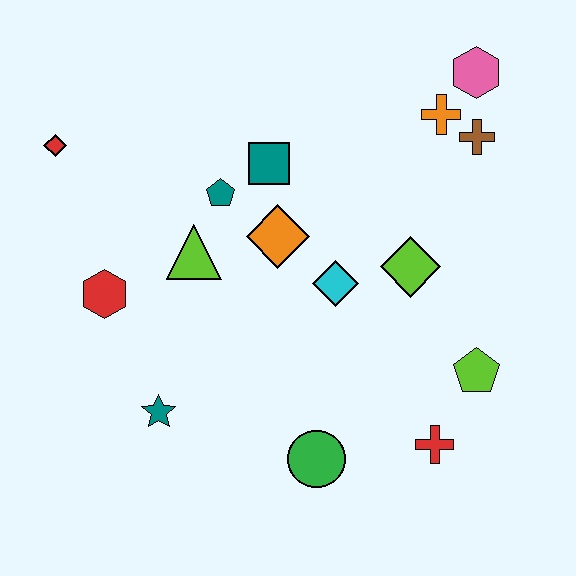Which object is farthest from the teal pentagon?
The red cross is farthest from the teal pentagon.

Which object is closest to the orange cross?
The brown cross is closest to the orange cross.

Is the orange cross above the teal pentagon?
Yes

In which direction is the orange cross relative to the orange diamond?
The orange cross is to the right of the orange diamond.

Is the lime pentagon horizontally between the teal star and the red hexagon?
No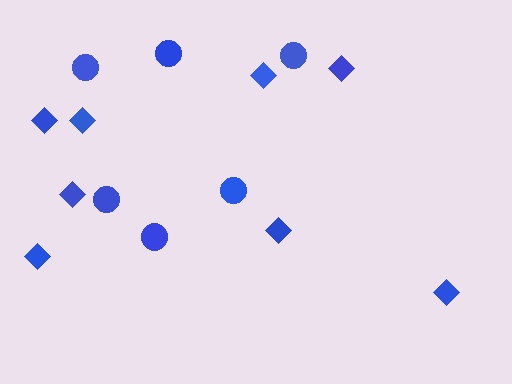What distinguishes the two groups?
There are 2 groups: one group of diamonds (8) and one group of circles (6).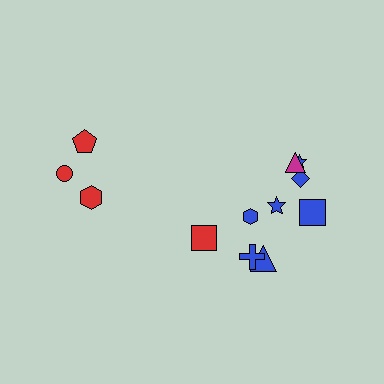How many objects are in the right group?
There are 8 objects.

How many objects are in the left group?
There are 4 objects.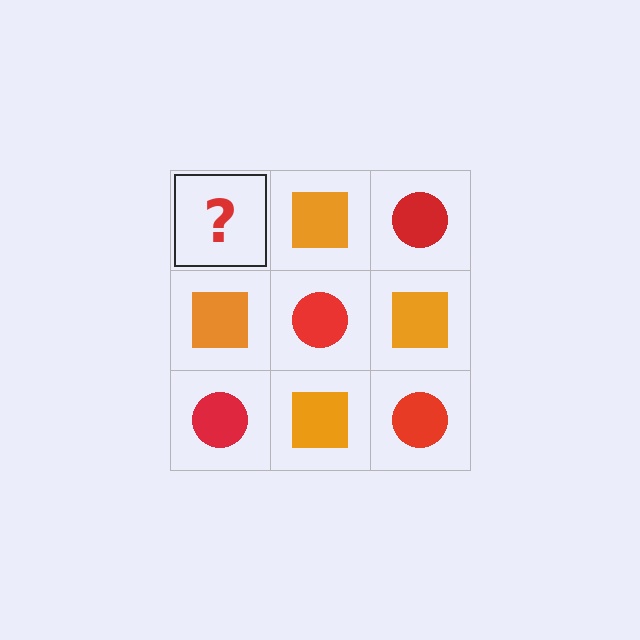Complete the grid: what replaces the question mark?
The question mark should be replaced with a red circle.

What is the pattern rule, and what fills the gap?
The rule is that it alternates red circle and orange square in a checkerboard pattern. The gap should be filled with a red circle.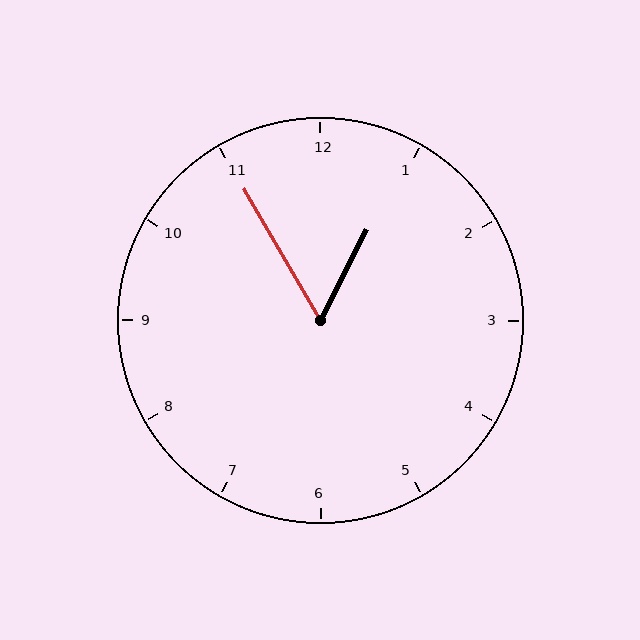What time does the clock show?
12:55.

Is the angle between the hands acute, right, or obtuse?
It is acute.